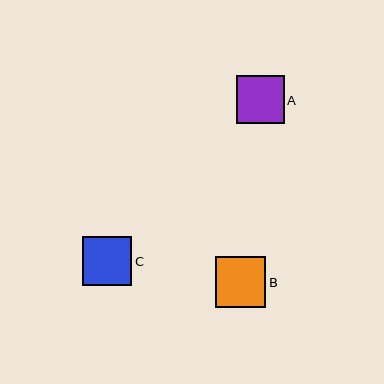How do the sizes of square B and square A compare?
Square B and square A are approximately the same size.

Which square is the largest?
Square B is the largest with a size of approximately 51 pixels.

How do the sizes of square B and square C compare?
Square B and square C are approximately the same size.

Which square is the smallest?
Square A is the smallest with a size of approximately 48 pixels.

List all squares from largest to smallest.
From largest to smallest: B, C, A.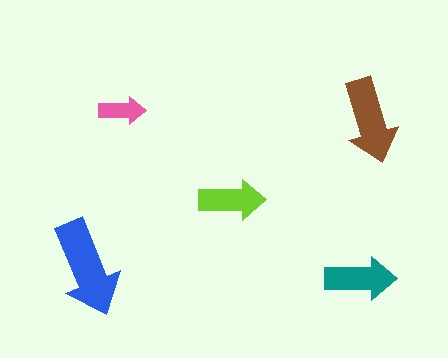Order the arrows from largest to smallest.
the blue one, the brown one, the teal one, the lime one, the pink one.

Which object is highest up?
The pink arrow is topmost.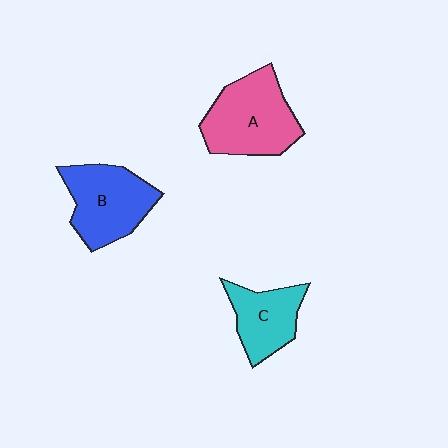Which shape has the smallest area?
Shape C (cyan).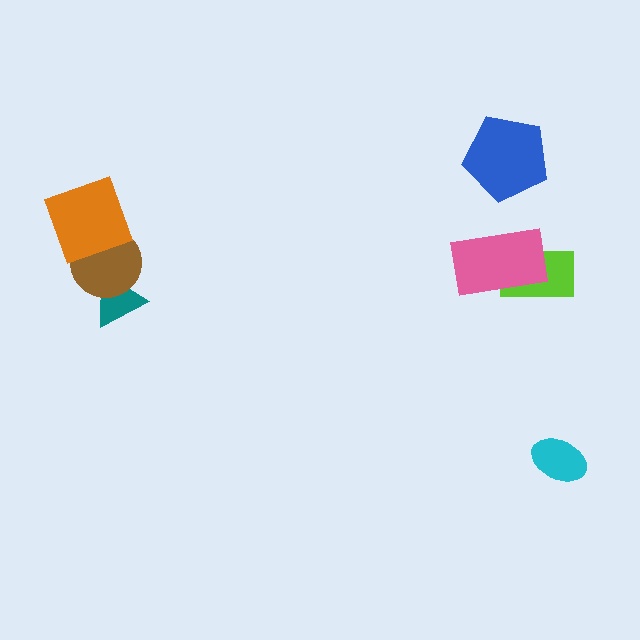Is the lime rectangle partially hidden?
Yes, it is partially covered by another shape.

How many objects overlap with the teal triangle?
1 object overlaps with the teal triangle.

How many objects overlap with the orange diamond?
1 object overlaps with the orange diamond.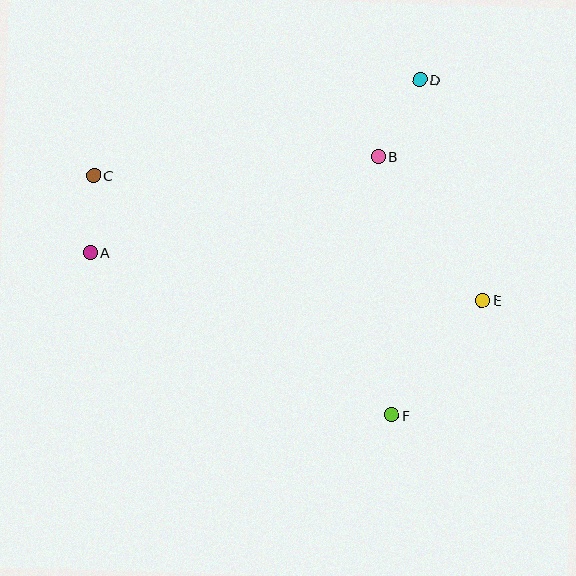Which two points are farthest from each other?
Points C and E are farthest from each other.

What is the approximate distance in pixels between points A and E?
The distance between A and E is approximately 395 pixels.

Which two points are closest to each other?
Points A and C are closest to each other.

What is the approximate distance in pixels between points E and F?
The distance between E and F is approximately 146 pixels.